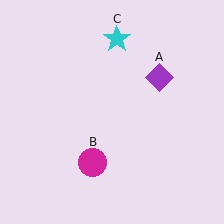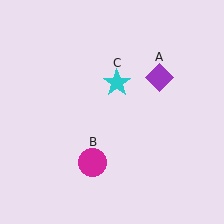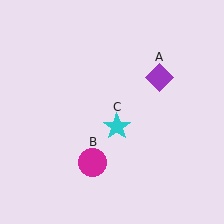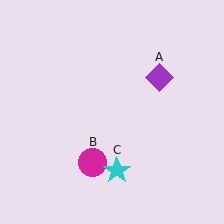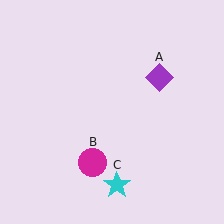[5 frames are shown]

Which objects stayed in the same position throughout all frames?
Purple diamond (object A) and magenta circle (object B) remained stationary.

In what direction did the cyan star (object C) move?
The cyan star (object C) moved down.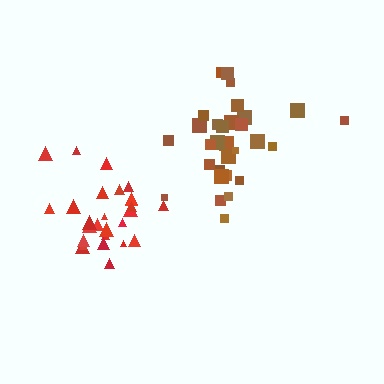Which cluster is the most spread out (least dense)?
Brown.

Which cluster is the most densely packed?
Red.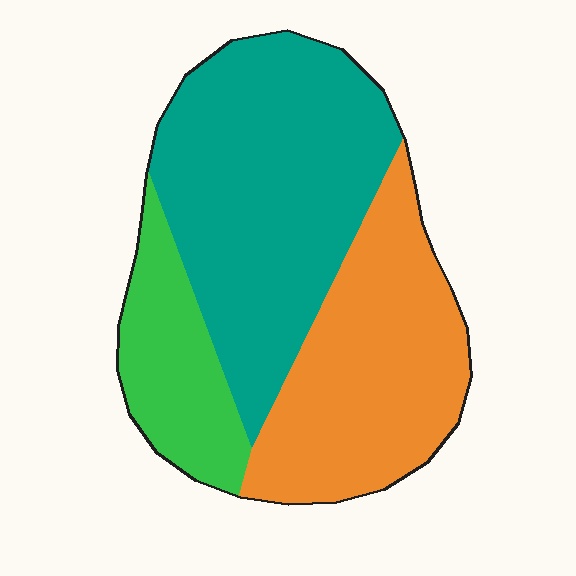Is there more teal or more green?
Teal.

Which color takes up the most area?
Teal, at roughly 50%.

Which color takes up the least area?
Green, at roughly 15%.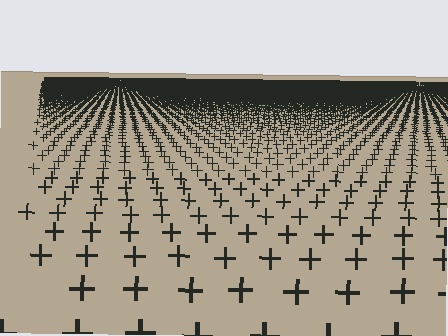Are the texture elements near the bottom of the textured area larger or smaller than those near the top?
Larger. Near the bottom, elements are closer to the viewer and appear at a bigger on-screen size.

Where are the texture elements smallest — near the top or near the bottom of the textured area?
Near the top.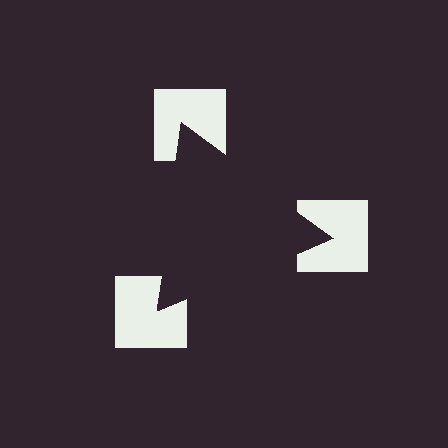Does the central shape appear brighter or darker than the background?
It typically appears slightly darker than the background, even though no actual brightness change is drawn.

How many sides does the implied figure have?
3 sides.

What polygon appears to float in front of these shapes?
An illusory triangle — its edges are inferred from the aligned wedge cuts in the notched squares, not physically drawn.